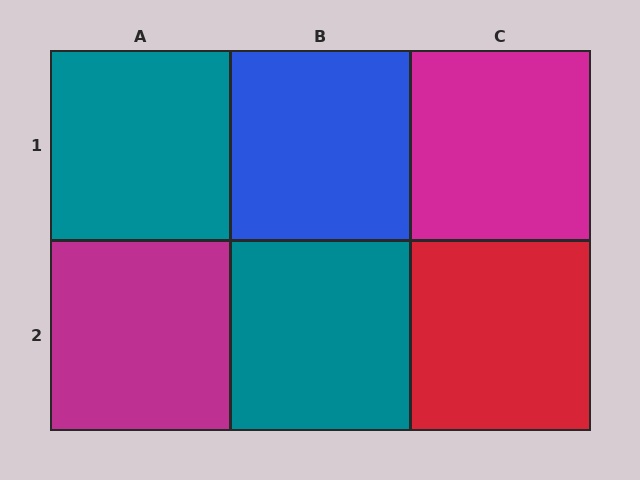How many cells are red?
1 cell is red.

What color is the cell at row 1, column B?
Blue.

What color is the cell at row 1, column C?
Magenta.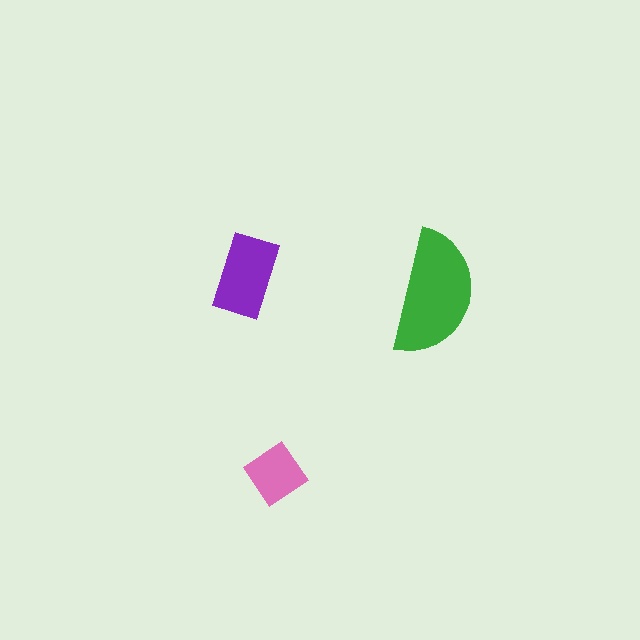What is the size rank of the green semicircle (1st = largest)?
1st.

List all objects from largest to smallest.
The green semicircle, the purple rectangle, the pink diamond.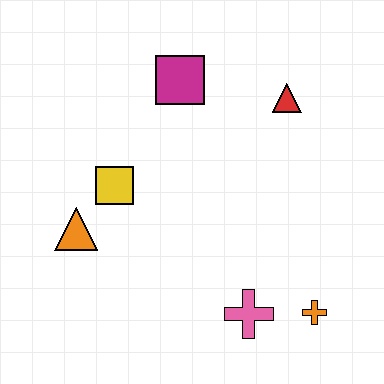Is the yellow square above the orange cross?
Yes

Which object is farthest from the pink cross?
The magenta square is farthest from the pink cross.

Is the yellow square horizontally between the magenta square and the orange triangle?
Yes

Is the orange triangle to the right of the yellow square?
No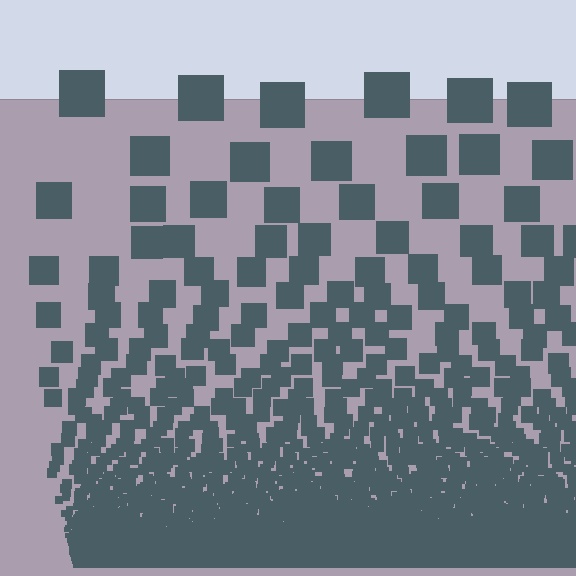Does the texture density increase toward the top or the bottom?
Density increases toward the bottom.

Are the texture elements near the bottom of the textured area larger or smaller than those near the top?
Smaller. The gradient is inverted — elements near the bottom are smaller and denser.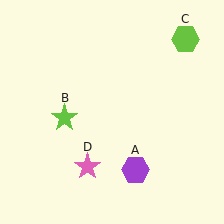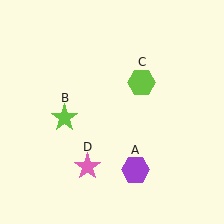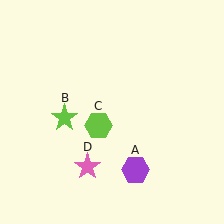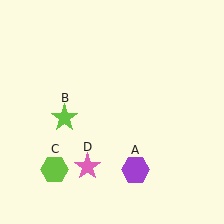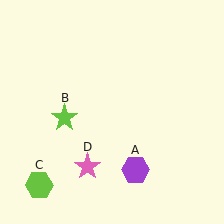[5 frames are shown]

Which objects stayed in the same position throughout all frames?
Purple hexagon (object A) and lime star (object B) and pink star (object D) remained stationary.